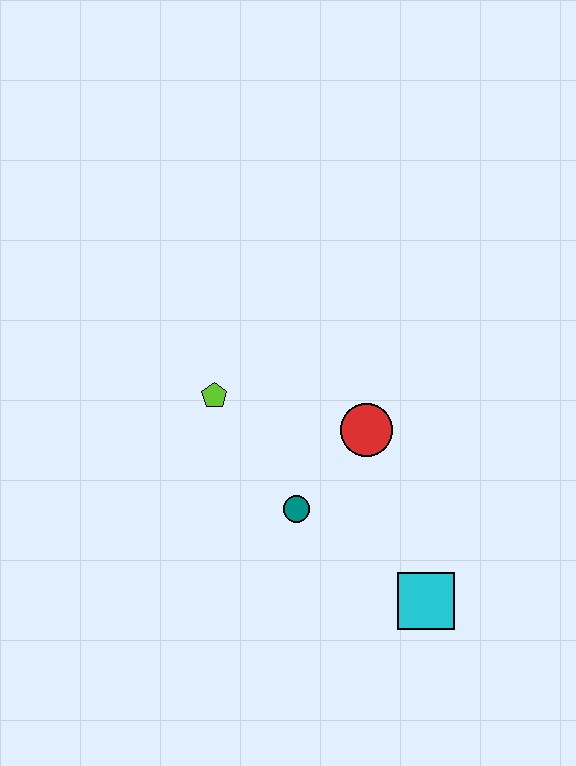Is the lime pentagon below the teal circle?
No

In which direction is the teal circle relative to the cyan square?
The teal circle is to the left of the cyan square.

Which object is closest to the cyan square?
The teal circle is closest to the cyan square.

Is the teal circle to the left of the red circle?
Yes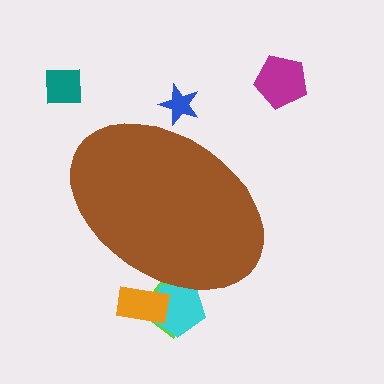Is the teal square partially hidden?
No, the teal square is fully visible.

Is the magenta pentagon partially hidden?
No, the magenta pentagon is fully visible.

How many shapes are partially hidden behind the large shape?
4 shapes are partially hidden.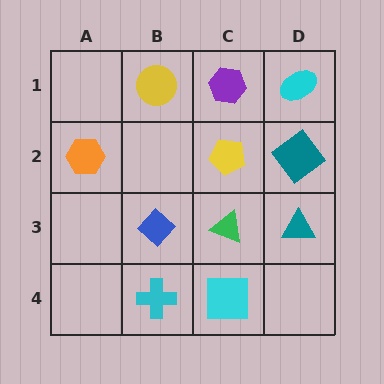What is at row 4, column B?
A cyan cross.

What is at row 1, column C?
A purple hexagon.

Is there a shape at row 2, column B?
No, that cell is empty.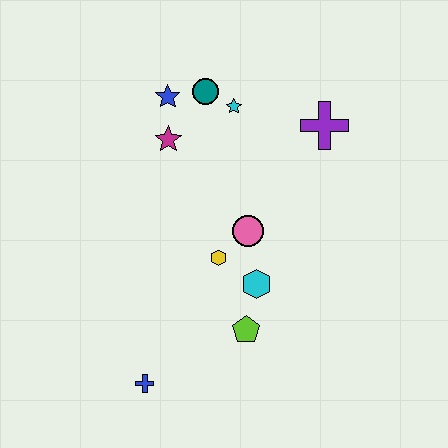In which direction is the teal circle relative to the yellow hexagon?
The teal circle is above the yellow hexagon.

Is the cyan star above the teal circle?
No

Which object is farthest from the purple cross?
The blue cross is farthest from the purple cross.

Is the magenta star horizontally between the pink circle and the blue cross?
Yes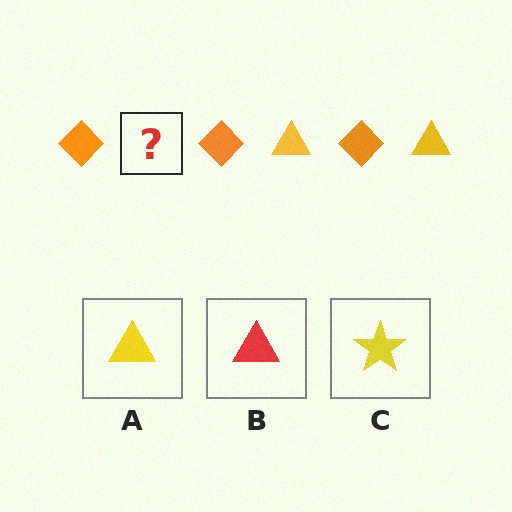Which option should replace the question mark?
Option A.